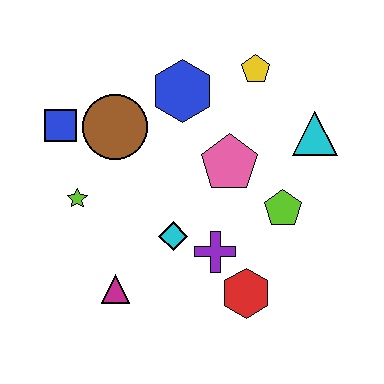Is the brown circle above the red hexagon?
Yes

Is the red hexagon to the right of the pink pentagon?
Yes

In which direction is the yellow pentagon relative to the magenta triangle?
The yellow pentagon is above the magenta triangle.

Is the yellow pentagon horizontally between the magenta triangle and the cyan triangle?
Yes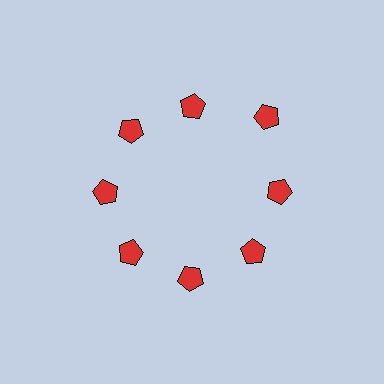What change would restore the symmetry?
The symmetry would be restored by moving it inward, back onto the ring so that all 8 pentagons sit at equal angles and equal distance from the center.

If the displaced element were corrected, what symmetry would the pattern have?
It would have 8-fold rotational symmetry — the pattern would map onto itself every 45 degrees.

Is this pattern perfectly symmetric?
No. The 8 red pentagons are arranged in a ring, but one element near the 2 o'clock position is pushed outward from the center, breaking the 8-fold rotational symmetry.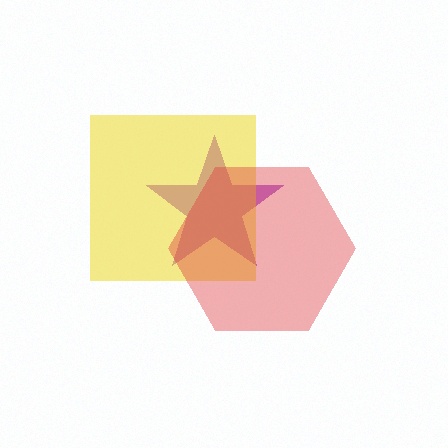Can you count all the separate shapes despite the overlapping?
Yes, there are 3 separate shapes.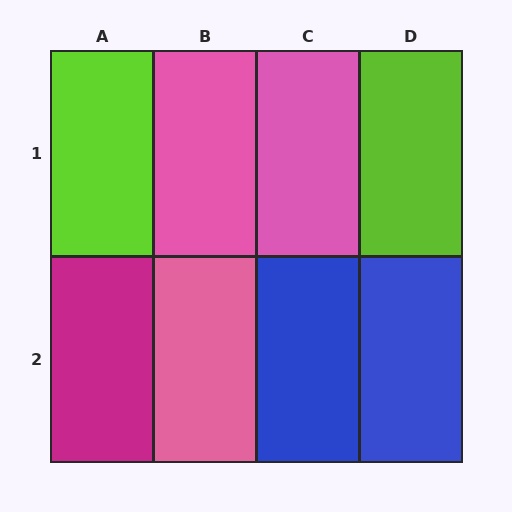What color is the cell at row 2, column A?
Magenta.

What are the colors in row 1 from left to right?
Lime, pink, pink, lime.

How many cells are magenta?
1 cell is magenta.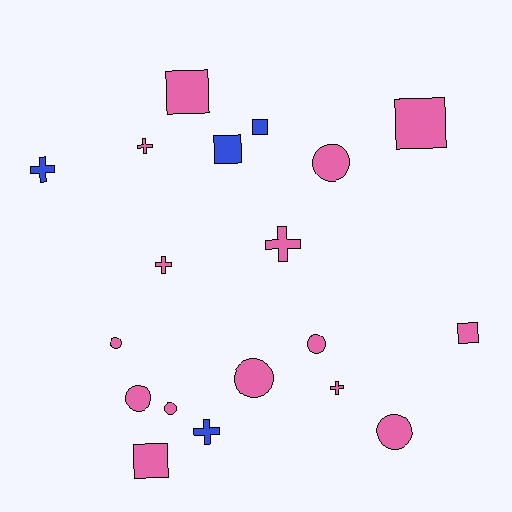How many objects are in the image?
There are 19 objects.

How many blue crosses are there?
There are 2 blue crosses.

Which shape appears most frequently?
Circle, with 7 objects.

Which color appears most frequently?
Pink, with 15 objects.